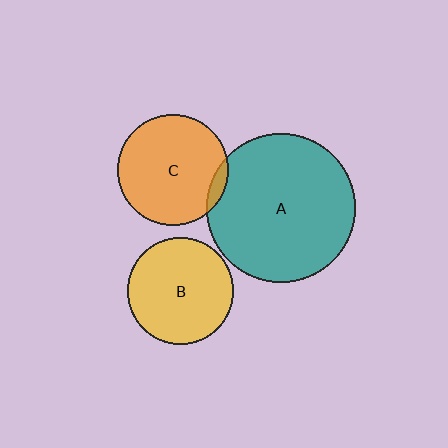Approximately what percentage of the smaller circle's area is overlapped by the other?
Approximately 5%.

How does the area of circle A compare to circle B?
Approximately 2.0 times.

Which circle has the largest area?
Circle A (teal).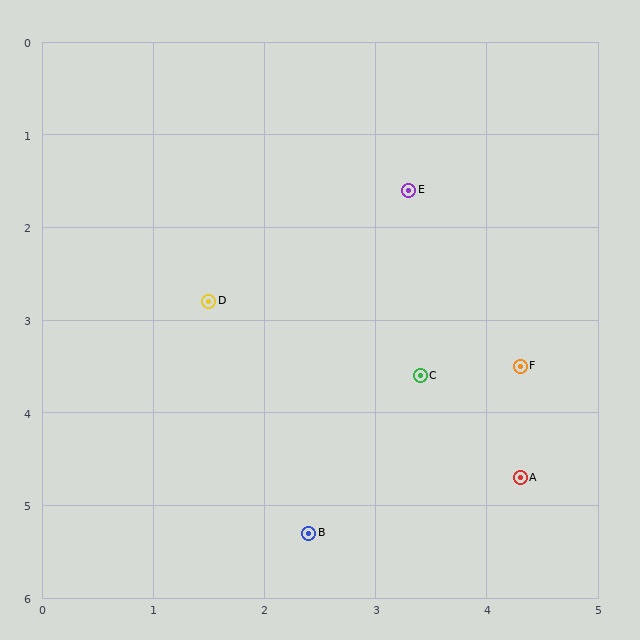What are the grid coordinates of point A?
Point A is at approximately (4.3, 4.7).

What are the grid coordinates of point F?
Point F is at approximately (4.3, 3.5).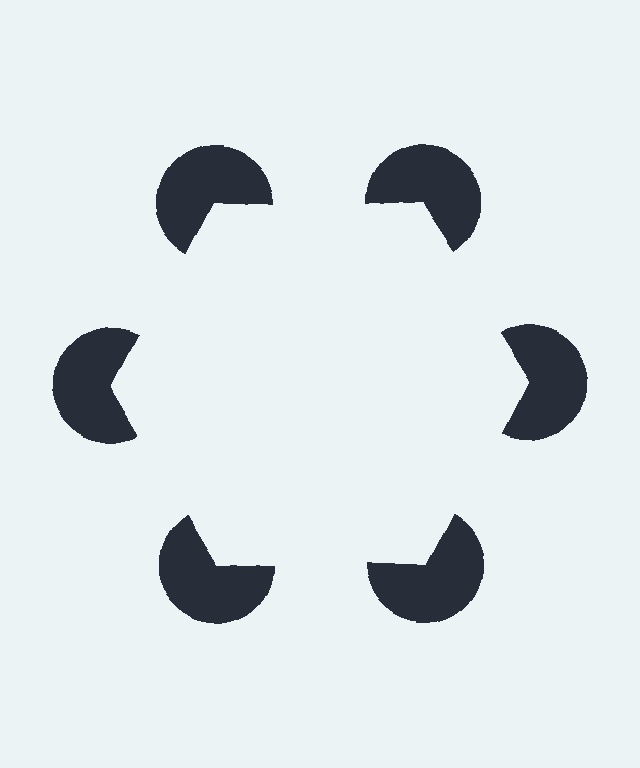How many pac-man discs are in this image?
There are 6 — one at each vertex of the illusory hexagon.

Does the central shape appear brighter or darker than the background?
It typically appears slightly brighter than the background, even though no actual brightness change is drawn.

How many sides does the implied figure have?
6 sides.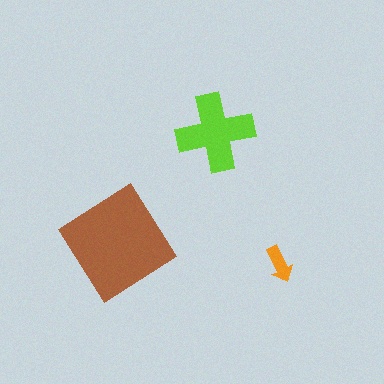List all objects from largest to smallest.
The brown diamond, the lime cross, the orange arrow.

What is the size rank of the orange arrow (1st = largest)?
3rd.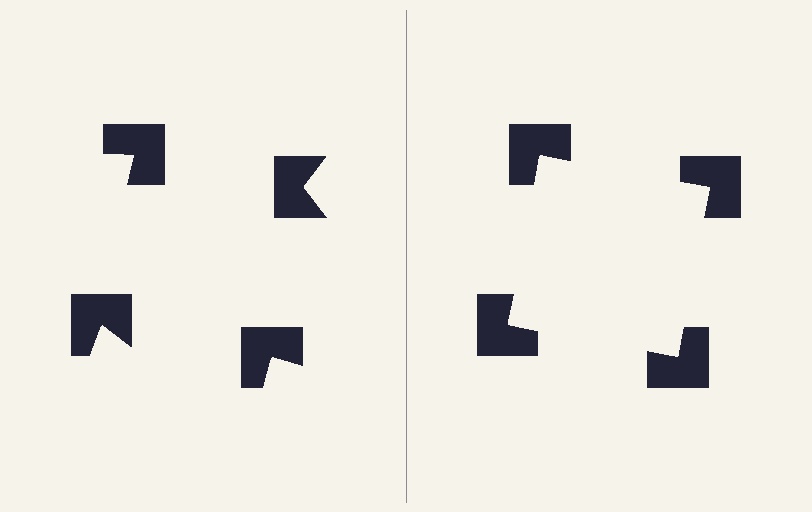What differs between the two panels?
The notched squares are positioned identically on both sides; only the wedge orientations differ. On the right they align to a square; on the left they are misaligned.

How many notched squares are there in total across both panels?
8 — 4 on each side.